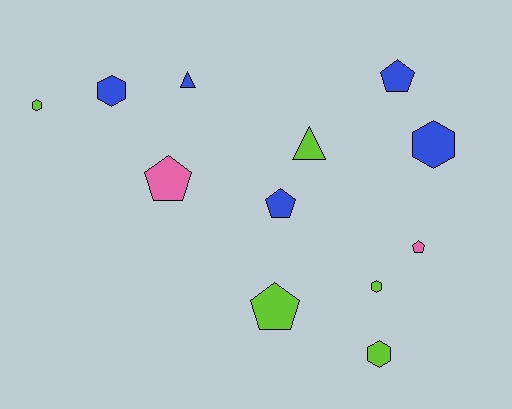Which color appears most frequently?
Blue, with 5 objects.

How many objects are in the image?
There are 12 objects.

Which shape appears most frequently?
Hexagon, with 5 objects.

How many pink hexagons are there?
There are no pink hexagons.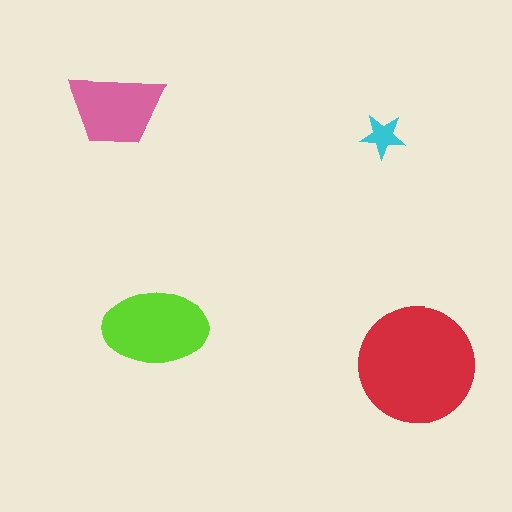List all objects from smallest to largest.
The cyan star, the pink trapezoid, the lime ellipse, the red circle.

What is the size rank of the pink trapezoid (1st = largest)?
3rd.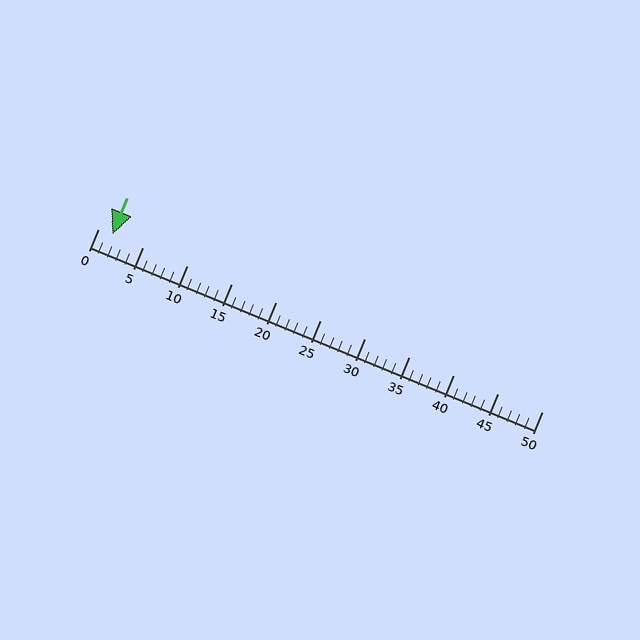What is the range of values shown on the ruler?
The ruler shows values from 0 to 50.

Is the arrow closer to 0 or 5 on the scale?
The arrow is closer to 0.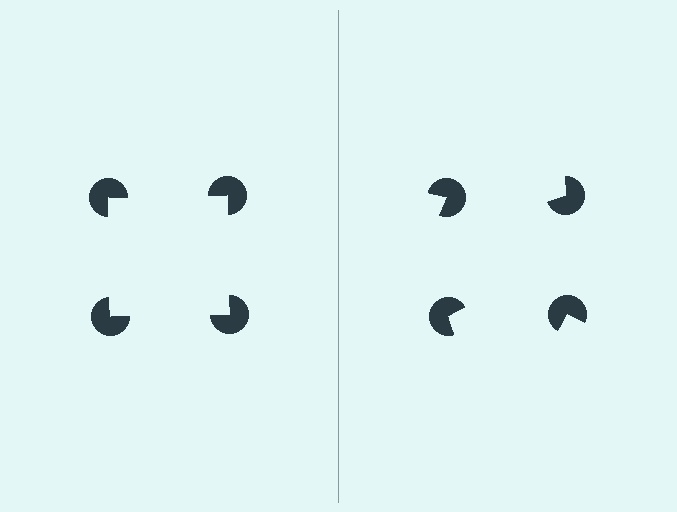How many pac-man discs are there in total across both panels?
8 — 4 on each side.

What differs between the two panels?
The pac-man discs are positioned identically on both sides; only the wedge orientations differ. On the left they align to a square; on the right they are misaligned.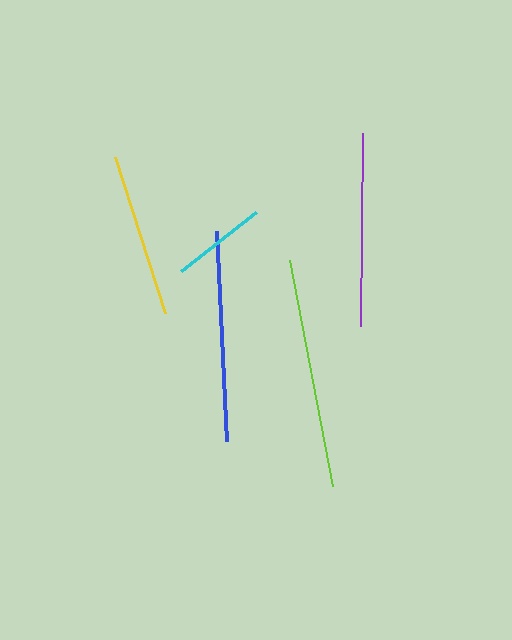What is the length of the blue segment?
The blue segment is approximately 210 pixels long.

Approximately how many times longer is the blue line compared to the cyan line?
The blue line is approximately 2.2 times the length of the cyan line.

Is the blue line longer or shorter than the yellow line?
The blue line is longer than the yellow line.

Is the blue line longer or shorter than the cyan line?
The blue line is longer than the cyan line.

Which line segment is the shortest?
The cyan line is the shortest at approximately 95 pixels.